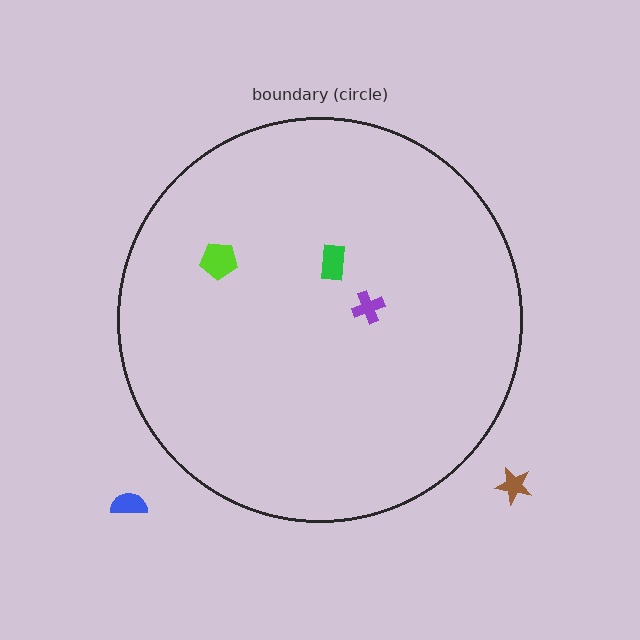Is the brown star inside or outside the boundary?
Outside.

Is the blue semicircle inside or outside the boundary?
Outside.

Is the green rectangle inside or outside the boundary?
Inside.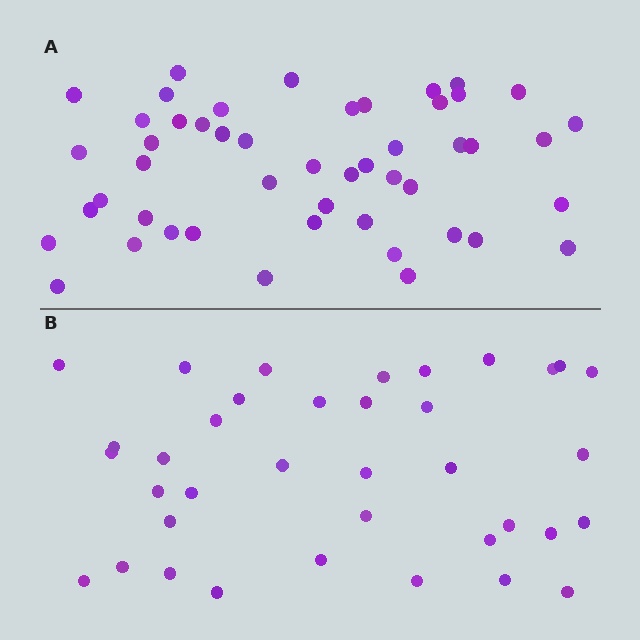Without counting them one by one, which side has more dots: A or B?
Region A (the top region) has more dots.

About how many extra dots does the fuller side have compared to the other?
Region A has roughly 12 or so more dots than region B.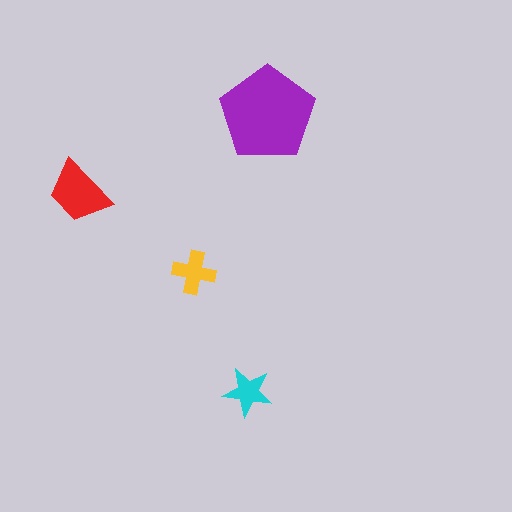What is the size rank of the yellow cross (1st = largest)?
3rd.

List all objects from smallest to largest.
The cyan star, the yellow cross, the red trapezoid, the purple pentagon.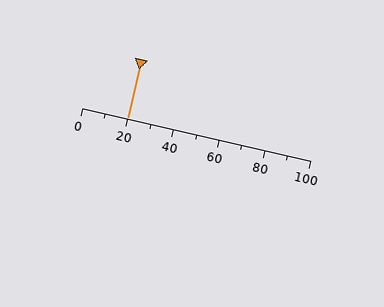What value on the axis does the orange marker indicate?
The marker indicates approximately 20.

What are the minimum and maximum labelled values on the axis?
The axis runs from 0 to 100.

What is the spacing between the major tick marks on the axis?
The major ticks are spaced 20 apart.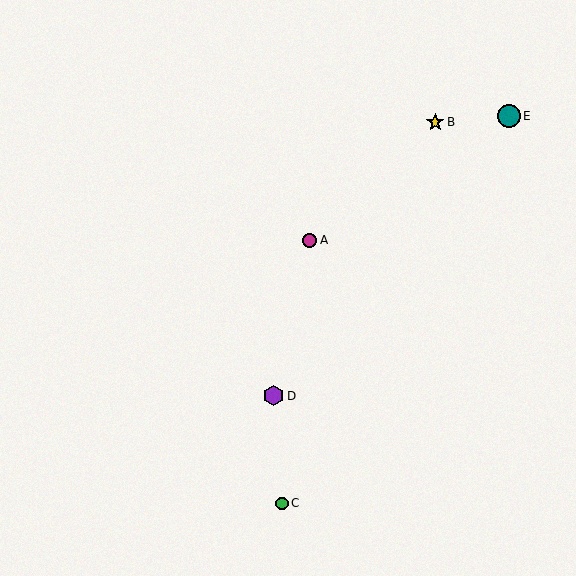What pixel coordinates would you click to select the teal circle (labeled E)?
Click at (509, 116) to select the teal circle E.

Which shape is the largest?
The teal circle (labeled E) is the largest.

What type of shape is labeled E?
Shape E is a teal circle.